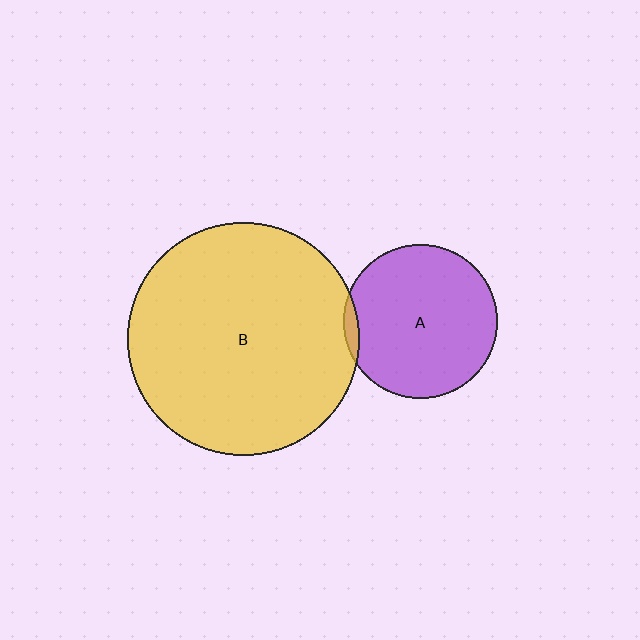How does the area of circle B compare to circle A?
Approximately 2.3 times.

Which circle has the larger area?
Circle B (yellow).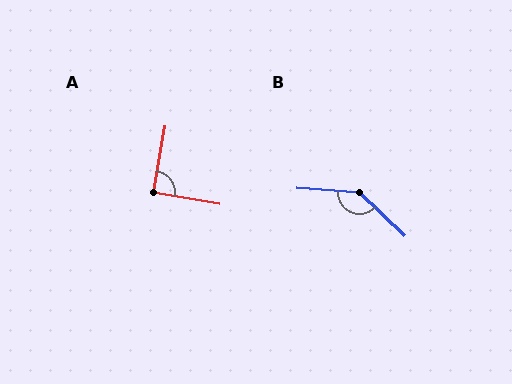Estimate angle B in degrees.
Approximately 141 degrees.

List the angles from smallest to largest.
A (90°), B (141°).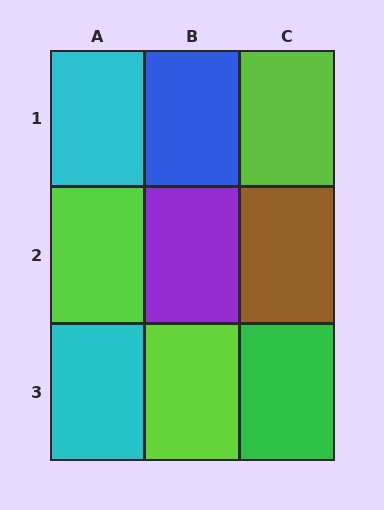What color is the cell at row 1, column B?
Blue.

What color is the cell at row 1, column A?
Cyan.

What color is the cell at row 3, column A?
Cyan.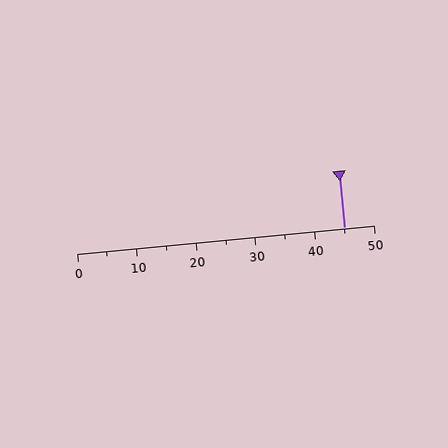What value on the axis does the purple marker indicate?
The marker indicates approximately 45.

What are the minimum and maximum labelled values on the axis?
The axis runs from 0 to 50.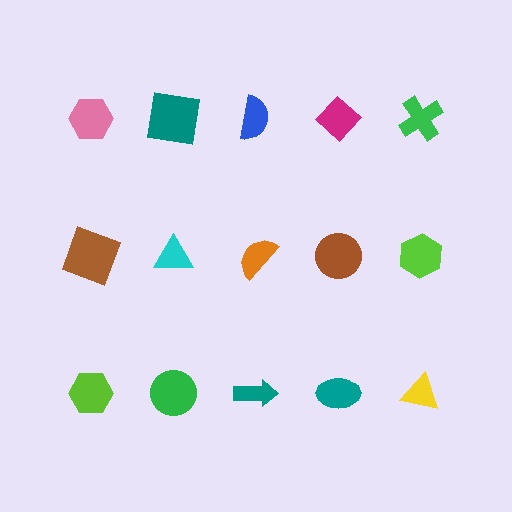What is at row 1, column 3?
A blue semicircle.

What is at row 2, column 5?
A lime hexagon.